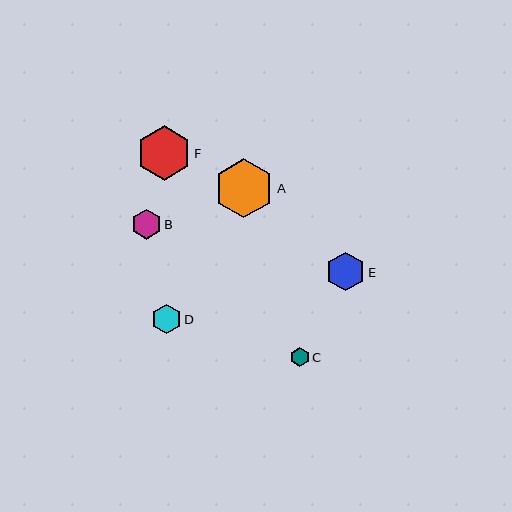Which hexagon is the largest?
Hexagon A is the largest with a size of approximately 60 pixels.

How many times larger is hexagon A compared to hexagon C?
Hexagon A is approximately 3.1 times the size of hexagon C.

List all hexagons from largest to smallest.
From largest to smallest: A, F, E, D, B, C.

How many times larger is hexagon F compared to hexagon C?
Hexagon F is approximately 2.9 times the size of hexagon C.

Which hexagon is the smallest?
Hexagon C is the smallest with a size of approximately 19 pixels.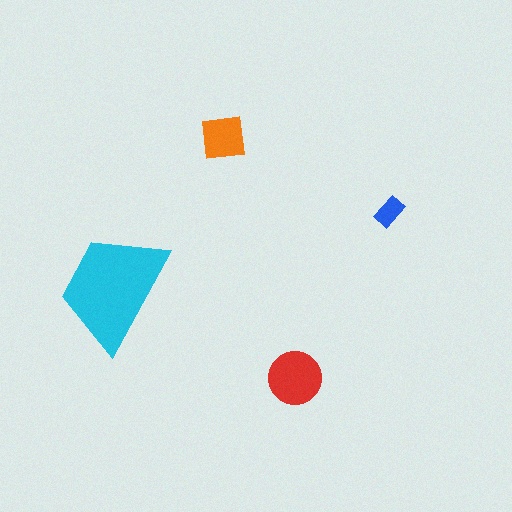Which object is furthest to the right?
The blue rectangle is rightmost.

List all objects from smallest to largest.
The blue rectangle, the orange square, the red circle, the cyan trapezoid.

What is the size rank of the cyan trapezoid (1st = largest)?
1st.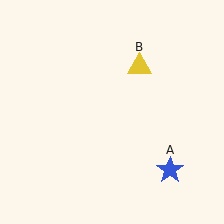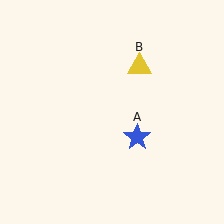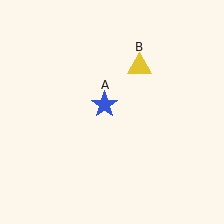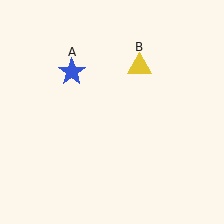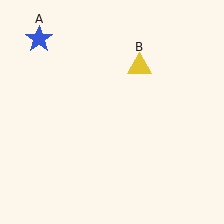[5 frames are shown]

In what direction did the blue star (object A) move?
The blue star (object A) moved up and to the left.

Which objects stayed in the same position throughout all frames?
Yellow triangle (object B) remained stationary.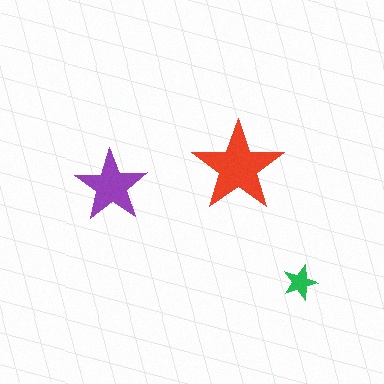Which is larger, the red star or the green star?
The red one.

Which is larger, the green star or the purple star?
The purple one.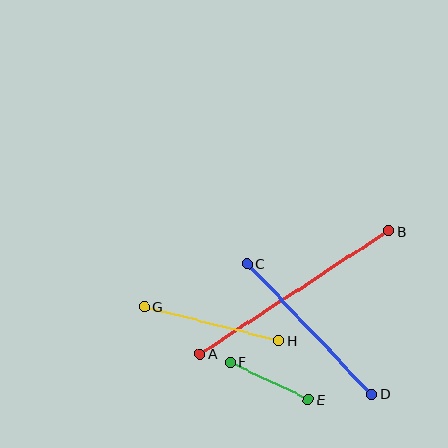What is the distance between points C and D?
The distance is approximately 180 pixels.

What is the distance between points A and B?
The distance is approximately 225 pixels.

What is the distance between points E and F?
The distance is approximately 86 pixels.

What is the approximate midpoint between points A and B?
The midpoint is at approximately (294, 292) pixels.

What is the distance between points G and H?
The distance is approximately 138 pixels.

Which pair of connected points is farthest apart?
Points A and B are farthest apart.